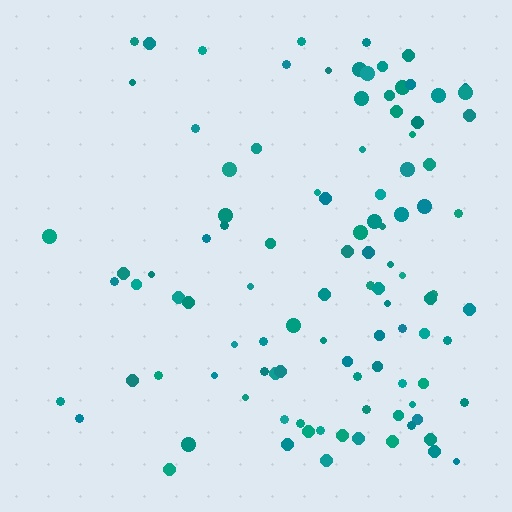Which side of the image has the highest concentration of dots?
The right.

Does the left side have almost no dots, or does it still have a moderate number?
Still a moderate number, just noticeably fewer than the right.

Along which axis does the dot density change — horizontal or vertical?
Horizontal.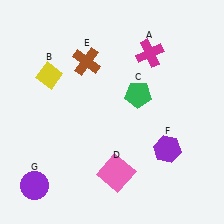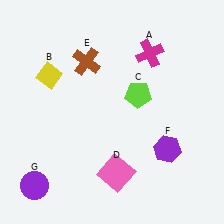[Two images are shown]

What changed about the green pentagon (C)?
In Image 1, C is green. In Image 2, it changed to lime.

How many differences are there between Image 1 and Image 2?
There is 1 difference between the two images.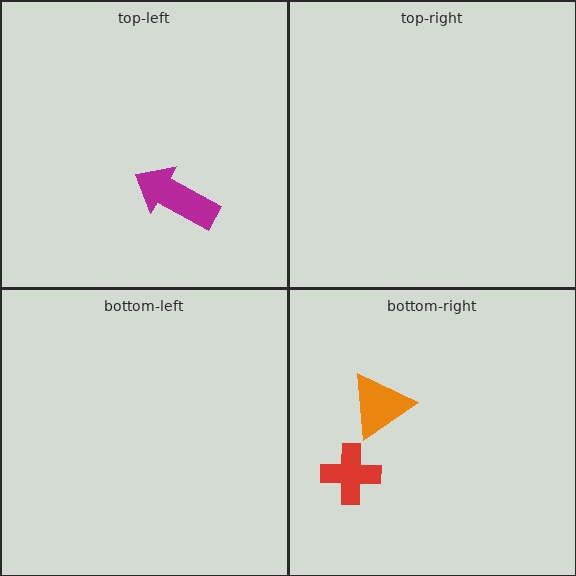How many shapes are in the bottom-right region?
2.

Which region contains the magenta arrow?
The top-left region.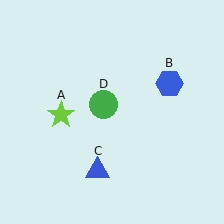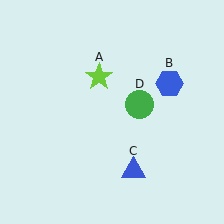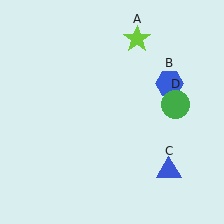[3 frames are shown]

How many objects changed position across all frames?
3 objects changed position: lime star (object A), blue triangle (object C), green circle (object D).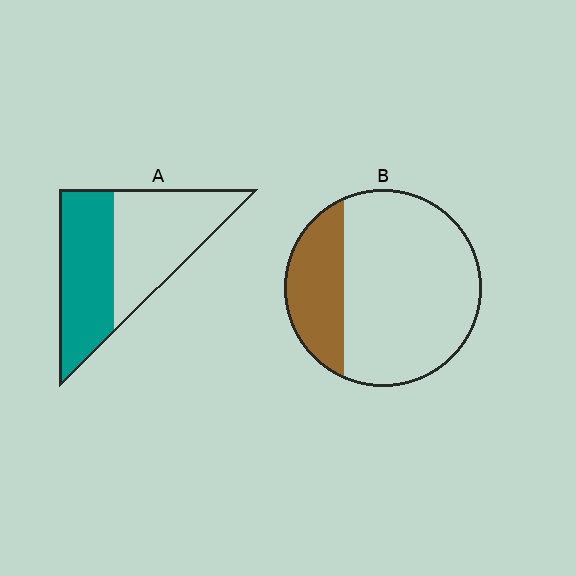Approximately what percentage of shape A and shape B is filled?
A is approximately 50% and B is approximately 25%.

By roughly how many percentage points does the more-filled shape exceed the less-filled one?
By roughly 20 percentage points (A over B).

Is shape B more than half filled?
No.